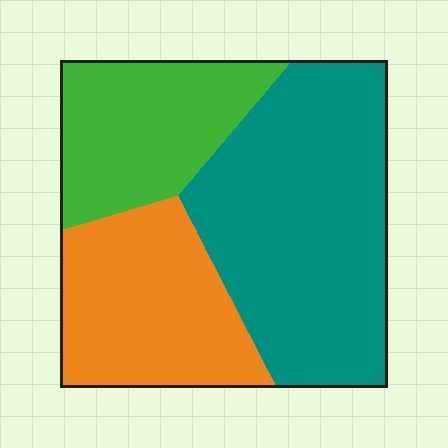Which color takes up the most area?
Teal, at roughly 50%.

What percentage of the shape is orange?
Orange covers 28% of the shape.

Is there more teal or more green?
Teal.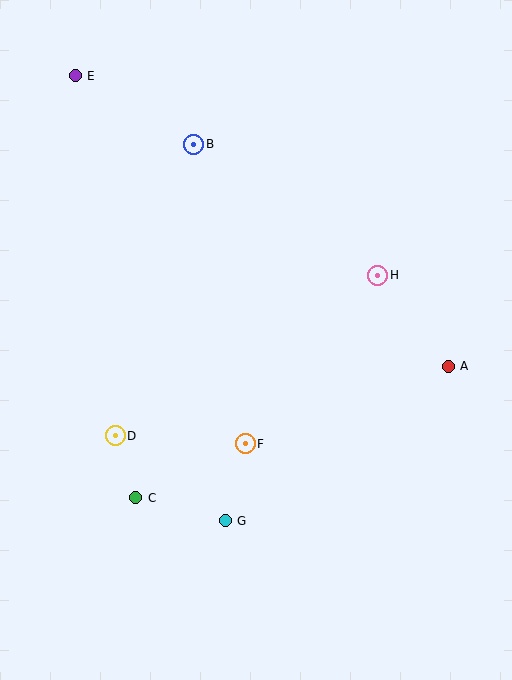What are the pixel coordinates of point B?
Point B is at (194, 144).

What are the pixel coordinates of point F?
Point F is at (245, 444).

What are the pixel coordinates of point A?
Point A is at (448, 366).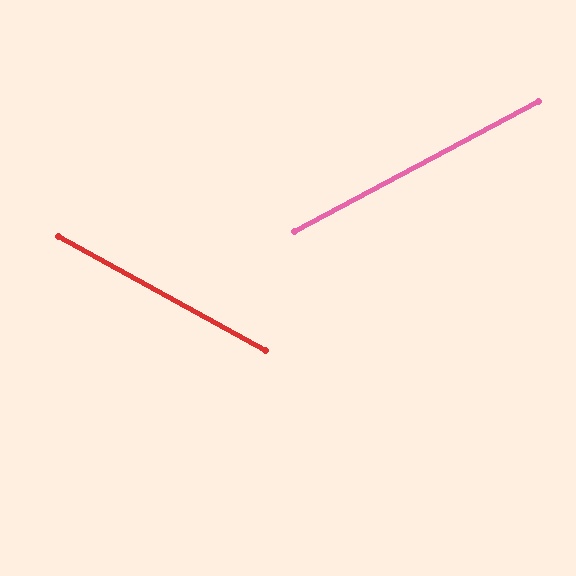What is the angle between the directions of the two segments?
Approximately 57 degrees.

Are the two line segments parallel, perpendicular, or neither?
Neither parallel nor perpendicular — they differ by about 57°.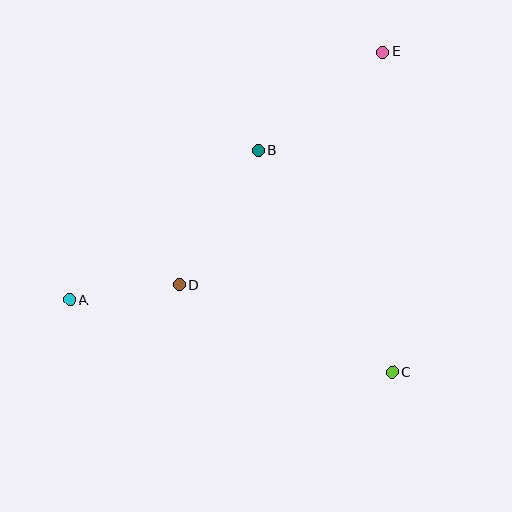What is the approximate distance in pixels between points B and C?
The distance between B and C is approximately 259 pixels.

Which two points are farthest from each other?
Points A and E are farthest from each other.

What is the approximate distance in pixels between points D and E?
The distance between D and E is approximately 309 pixels.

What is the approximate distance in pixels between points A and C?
The distance between A and C is approximately 330 pixels.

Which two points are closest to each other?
Points A and D are closest to each other.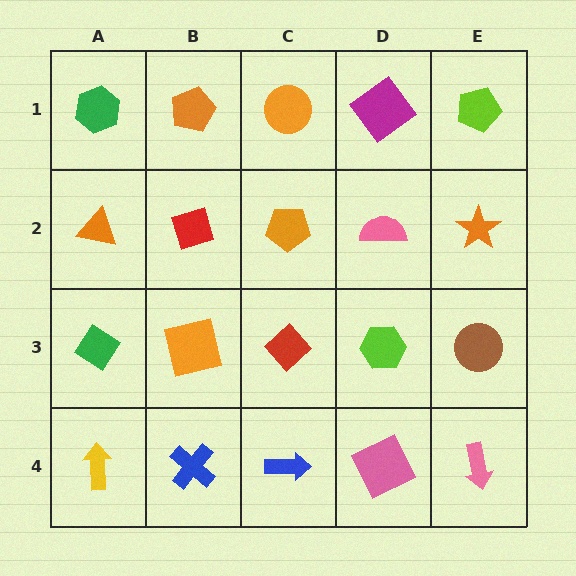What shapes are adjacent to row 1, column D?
A pink semicircle (row 2, column D), an orange circle (row 1, column C), a lime pentagon (row 1, column E).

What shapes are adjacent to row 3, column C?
An orange pentagon (row 2, column C), a blue arrow (row 4, column C), an orange square (row 3, column B), a lime hexagon (row 3, column D).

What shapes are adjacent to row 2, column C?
An orange circle (row 1, column C), a red diamond (row 3, column C), a red diamond (row 2, column B), a pink semicircle (row 2, column D).